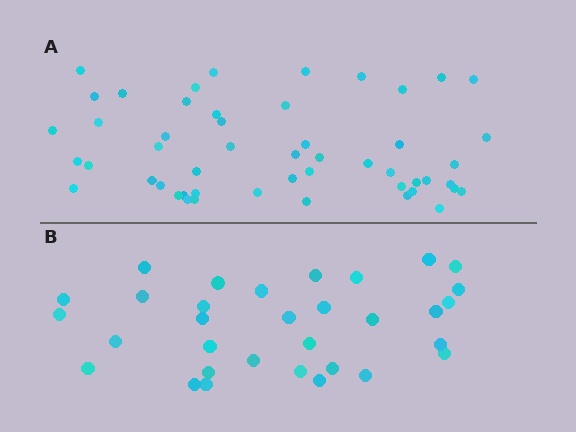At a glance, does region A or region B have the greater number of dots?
Region A (the top region) has more dots.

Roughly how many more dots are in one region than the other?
Region A has approximately 20 more dots than region B.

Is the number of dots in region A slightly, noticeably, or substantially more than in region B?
Region A has substantially more. The ratio is roughly 1.6 to 1.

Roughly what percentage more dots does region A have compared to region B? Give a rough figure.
About 60% more.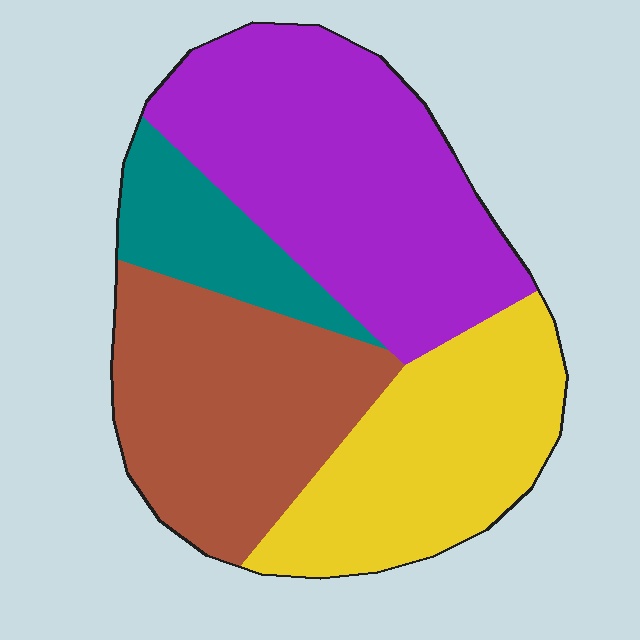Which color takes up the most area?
Purple, at roughly 35%.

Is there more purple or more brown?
Purple.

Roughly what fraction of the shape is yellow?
Yellow covers roughly 25% of the shape.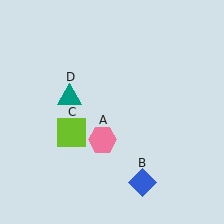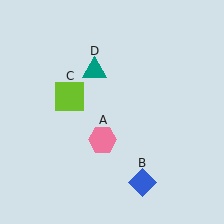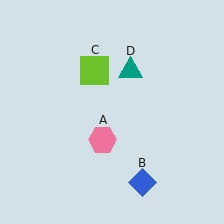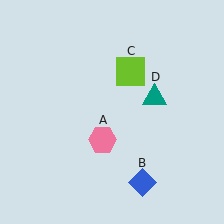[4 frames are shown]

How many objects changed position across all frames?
2 objects changed position: lime square (object C), teal triangle (object D).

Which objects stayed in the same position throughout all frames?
Pink hexagon (object A) and blue diamond (object B) remained stationary.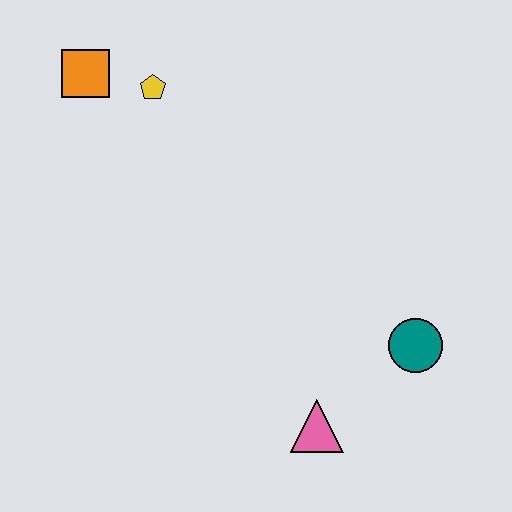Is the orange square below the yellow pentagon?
No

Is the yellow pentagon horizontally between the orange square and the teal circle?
Yes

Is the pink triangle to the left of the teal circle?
Yes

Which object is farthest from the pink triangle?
The orange square is farthest from the pink triangle.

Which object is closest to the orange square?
The yellow pentagon is closest to the orange square.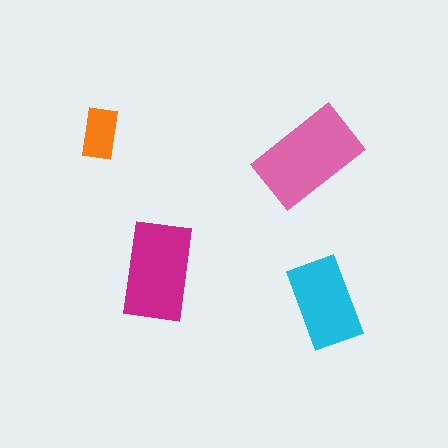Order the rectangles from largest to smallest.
the pink one, the magenta one, the cyan one, the orange one.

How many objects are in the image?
There are 4 objects in the image.